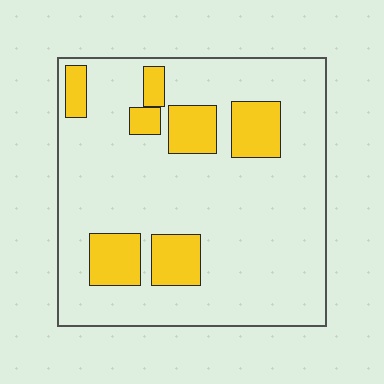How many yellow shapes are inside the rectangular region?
7.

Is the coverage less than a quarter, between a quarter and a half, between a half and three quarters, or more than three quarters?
Less than a quarter.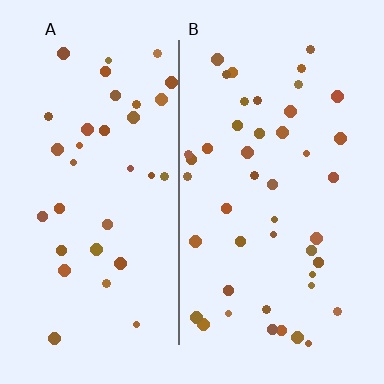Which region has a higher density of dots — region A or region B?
B (the right).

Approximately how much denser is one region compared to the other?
Approximately 1.3× — region B over region A.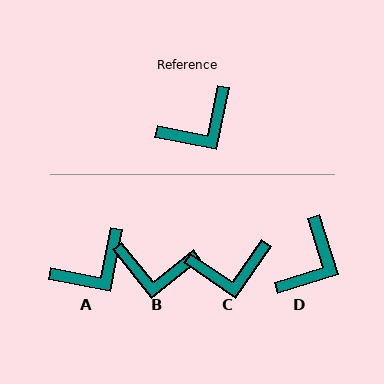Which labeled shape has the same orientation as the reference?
A.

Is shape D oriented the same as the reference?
No, it is off by about 29 degrees.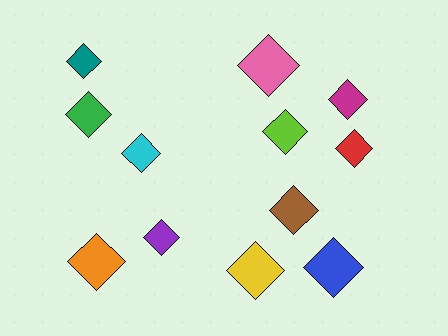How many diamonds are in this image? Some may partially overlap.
There are 12 diamonds.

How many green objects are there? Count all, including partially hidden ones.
There is 1 green object.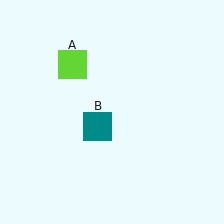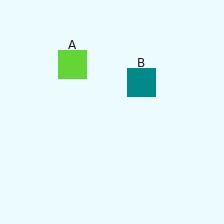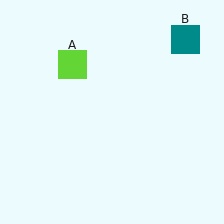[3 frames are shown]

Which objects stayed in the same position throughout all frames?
Lime square (object A) remained stationary.